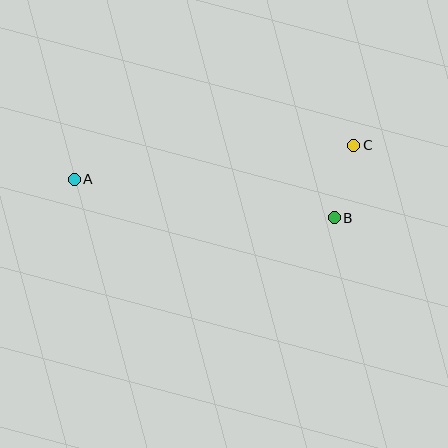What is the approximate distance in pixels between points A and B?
The distance between A and B is approximately 263 pixels.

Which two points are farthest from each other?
Points A and C are farthest from each other.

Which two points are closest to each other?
Points B and C are closest to each other.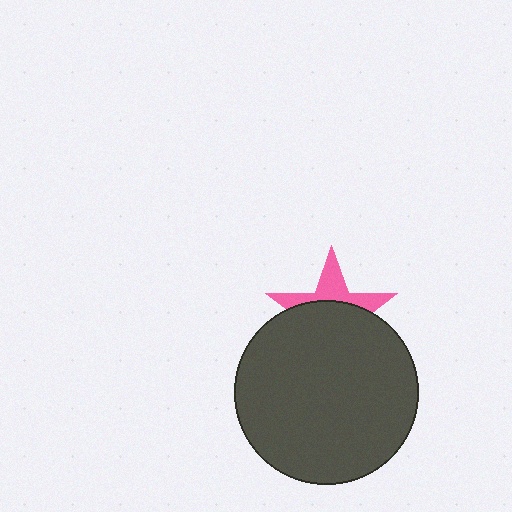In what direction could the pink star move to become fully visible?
The pink star could move up. That would shift it out from behind the dark gray circle entirely.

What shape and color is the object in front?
The object in front is a dark gray circle.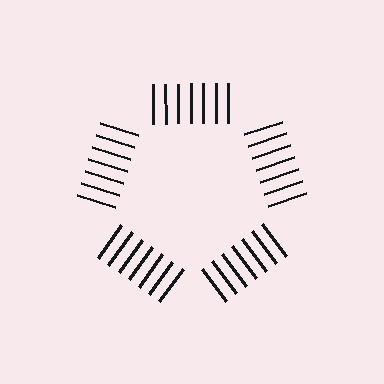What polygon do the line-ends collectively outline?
An illusory pentagon — the line segments terminate on its edges but no continuous stroke is drawn.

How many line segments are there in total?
35 — 7 along each of the 5 edges.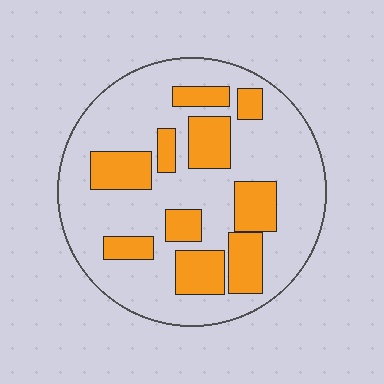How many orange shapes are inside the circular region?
10.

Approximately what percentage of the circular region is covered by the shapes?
Approximately 30%.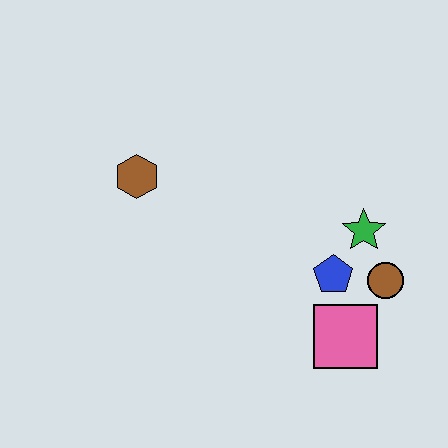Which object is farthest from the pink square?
The brown hexagon is farthest from the pink square.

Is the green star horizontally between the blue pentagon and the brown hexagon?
No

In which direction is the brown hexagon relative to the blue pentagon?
The brown hexagon is to the left of the blue pentagon.